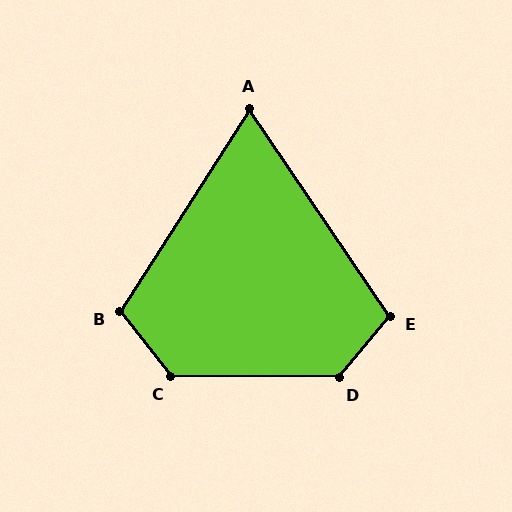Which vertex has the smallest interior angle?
A, at approximately 67 degrees.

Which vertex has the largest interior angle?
D, at approximately 129 degrees.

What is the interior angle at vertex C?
Approximately 129 degrees (obtuse).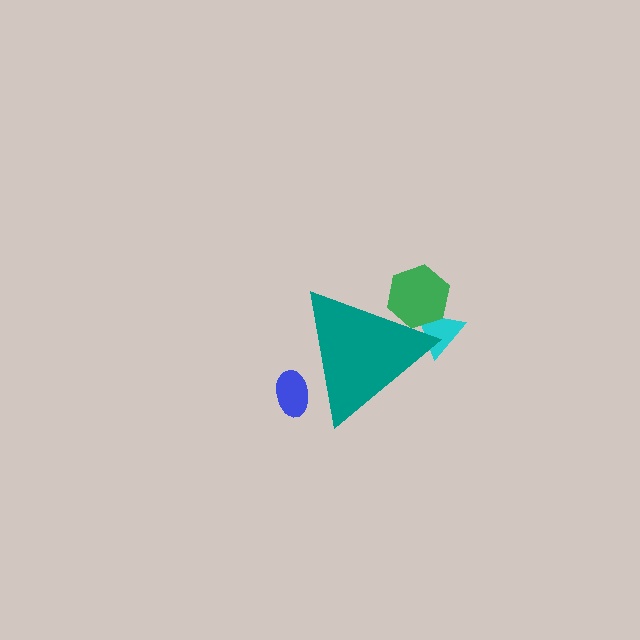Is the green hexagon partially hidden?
Yes, the green hexagon is partially hidden behind the teal triangle.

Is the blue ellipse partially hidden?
Yes, the blue ellipse is partially hidden behind the teal triangle.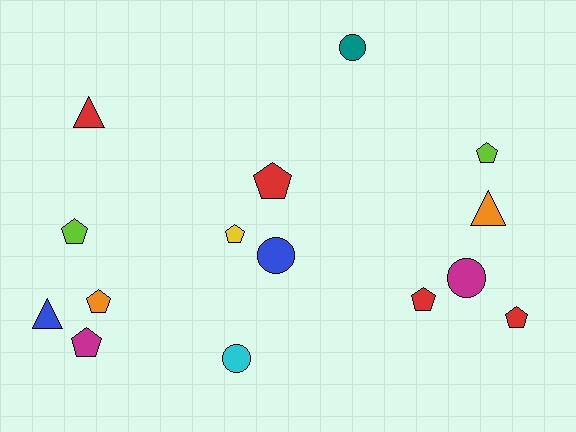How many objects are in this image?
There are 15 objects.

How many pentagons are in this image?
There are 8 pentagons.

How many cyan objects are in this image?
There is 1 cyan object.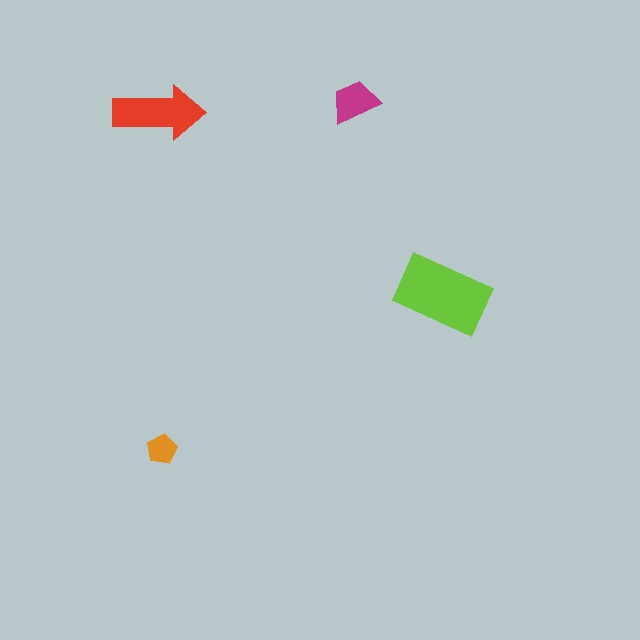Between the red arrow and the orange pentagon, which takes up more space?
The red arrow.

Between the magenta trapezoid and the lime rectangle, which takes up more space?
The lime rectangle.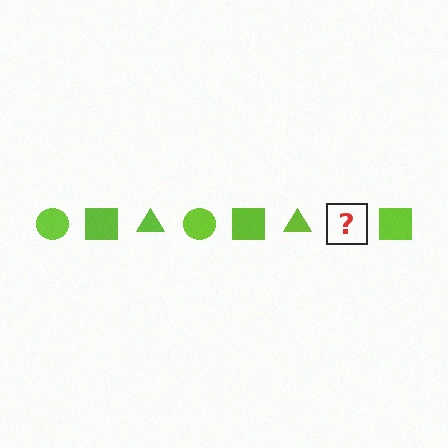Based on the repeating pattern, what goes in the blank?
The blank should be a lime circle.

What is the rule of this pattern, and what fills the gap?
The rule is that the pattern cycles through circle, square, triangle shapes in lime. The gap should be filled with a lime circle.